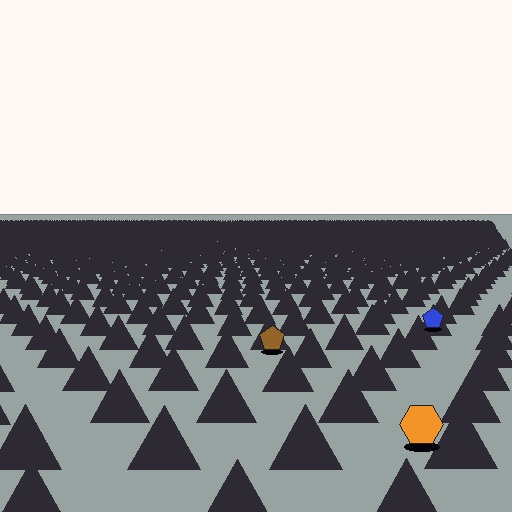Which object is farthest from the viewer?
The blue pentagon is farthest from the viewer. It appears smaller and the ground texture around it is denser.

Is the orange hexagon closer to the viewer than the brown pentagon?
Yes. The orange hexagon is closer — you can tell from the texture gradient: the ground texture is coarser near it.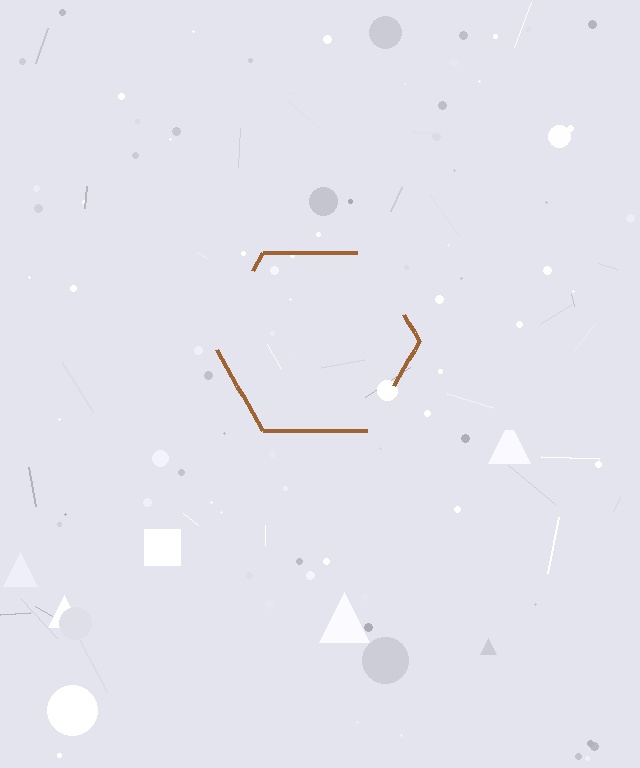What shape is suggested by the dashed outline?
The dashed outline suggests a hexagon.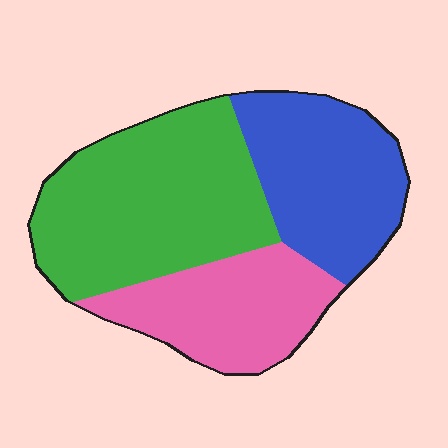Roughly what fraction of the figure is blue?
Blue covers around 30% of the figure.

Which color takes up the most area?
Green, at roughly 45%.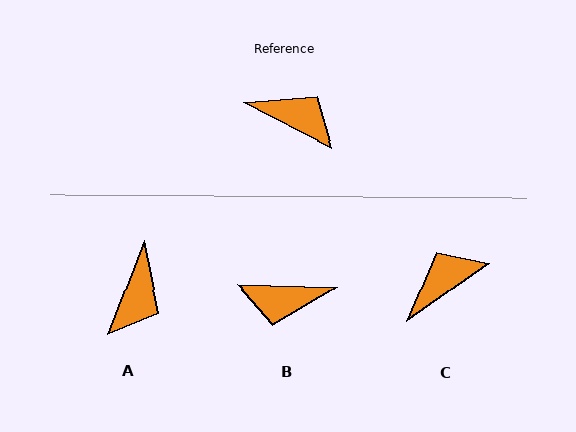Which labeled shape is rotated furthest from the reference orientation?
B, about 155 degrees away.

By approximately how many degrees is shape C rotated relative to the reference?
Approximately 62 degrees counter-clockwise.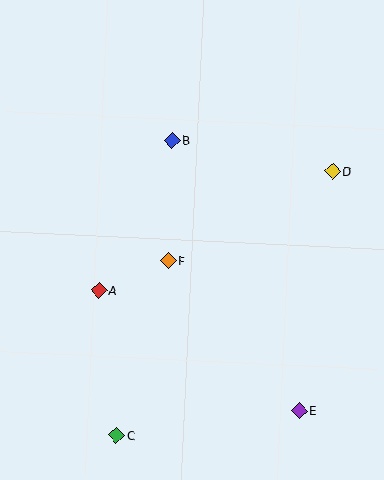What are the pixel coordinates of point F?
Point F is at (168, 261).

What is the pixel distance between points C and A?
The distance between C and A is 146 pixels.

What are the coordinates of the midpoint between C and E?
The midpoint between C and E is at (208, 423).